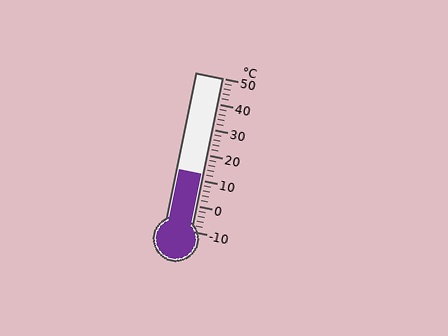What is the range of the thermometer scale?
The thermometer scale ranges from -10°C to 50°C.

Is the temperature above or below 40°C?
The temperature is below 40°C.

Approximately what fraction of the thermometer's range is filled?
The thermometer is filled to approximately 35% of its range.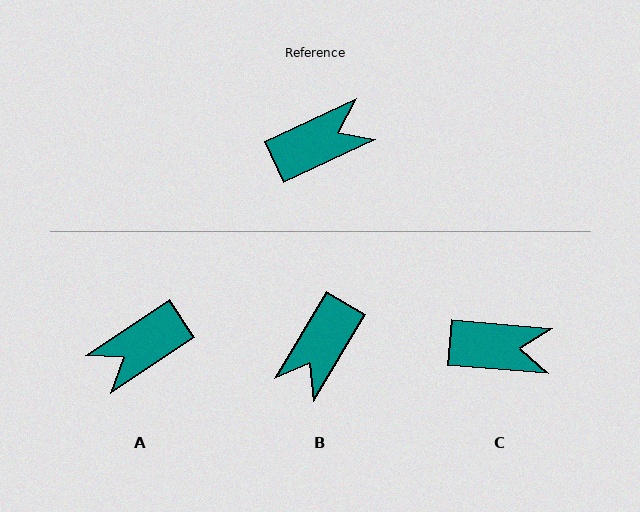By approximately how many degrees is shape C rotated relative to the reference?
Approximately 30 degrees clockwise.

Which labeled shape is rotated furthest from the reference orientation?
A, about 171 degrees away.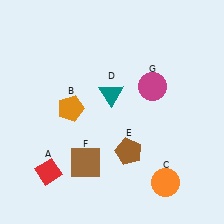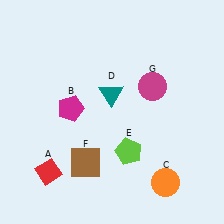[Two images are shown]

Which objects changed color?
B changed from orange to magenta. E changed from brown to lime.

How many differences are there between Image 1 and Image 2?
There are 2 differences between the two images.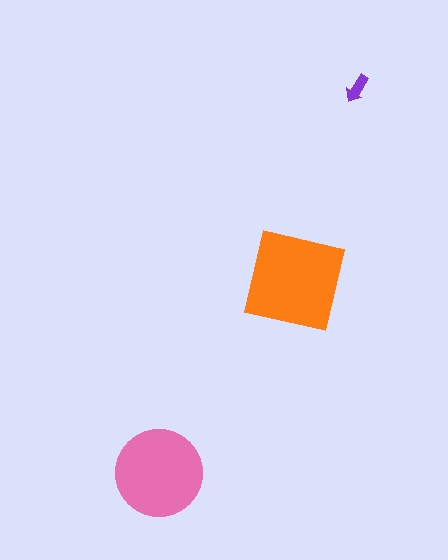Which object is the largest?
The orange square.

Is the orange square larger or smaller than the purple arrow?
Larger.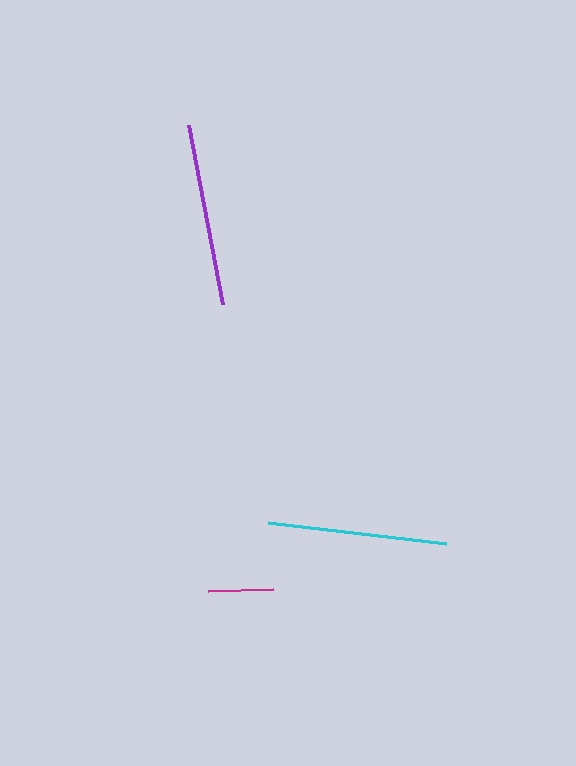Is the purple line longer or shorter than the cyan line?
The purple line is longer than the cyan line.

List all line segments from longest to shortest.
From longest to shortest: purple, cyan, magenta.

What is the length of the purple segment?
The purple segment is approximately 182 pixels long.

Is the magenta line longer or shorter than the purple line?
The purple line is longer than the magenta line.